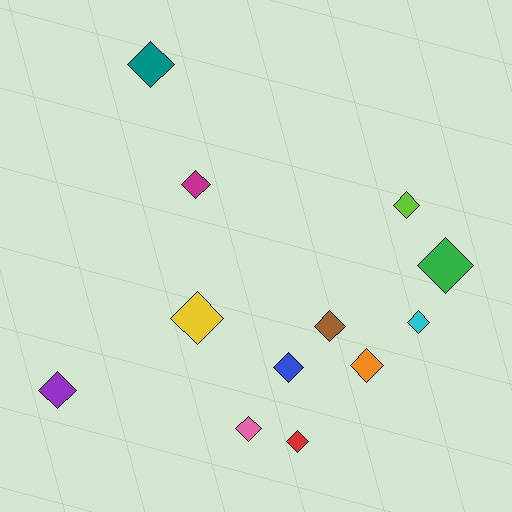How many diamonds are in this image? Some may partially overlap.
There are 12 diamonds.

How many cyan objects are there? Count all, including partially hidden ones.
There is 1 cyan object.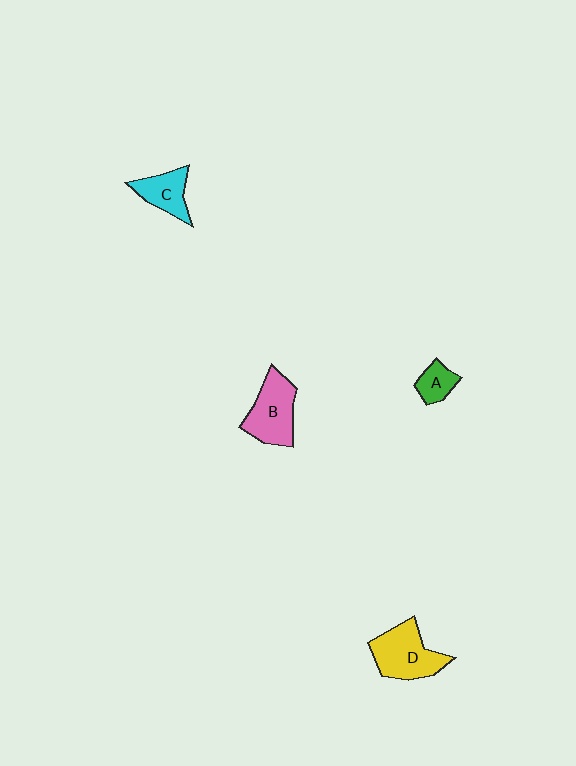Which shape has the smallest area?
Shape A (green).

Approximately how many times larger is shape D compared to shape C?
Approximately 1.6 times.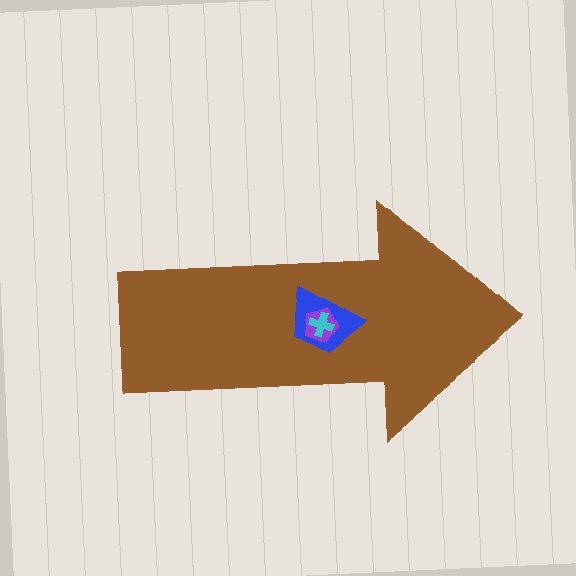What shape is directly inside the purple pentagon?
The cyan cross.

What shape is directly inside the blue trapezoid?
The purple pentagon.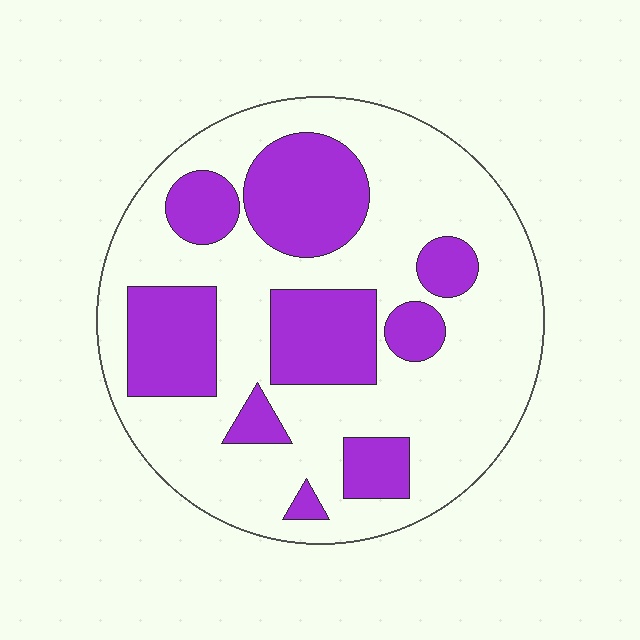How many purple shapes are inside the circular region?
9.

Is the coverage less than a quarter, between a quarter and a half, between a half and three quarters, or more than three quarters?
Between a quarter and a half.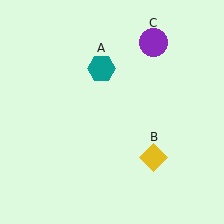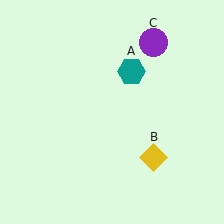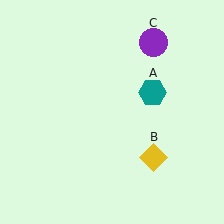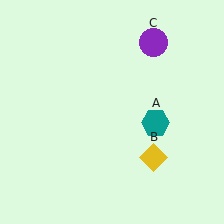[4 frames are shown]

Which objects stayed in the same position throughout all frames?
Yellow diamond (object B) and purple circle (object C) remained stationary.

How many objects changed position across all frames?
1 object changed position: teal hexagon (object A).